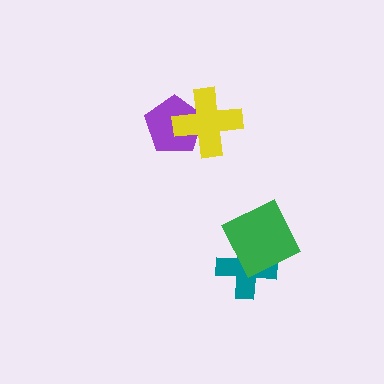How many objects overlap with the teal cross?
1 object overlaps with the teal cross.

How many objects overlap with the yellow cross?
1 object overlaps with the yellow cross.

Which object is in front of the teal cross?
The green square is in front of the teal cross.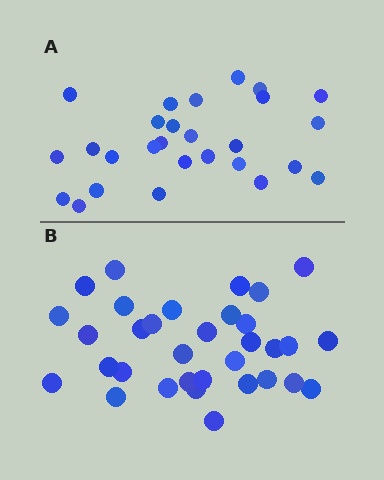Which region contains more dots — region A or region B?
Region B (the bottom region) has more dots.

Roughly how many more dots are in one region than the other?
Region B has about 6 more dots than region A.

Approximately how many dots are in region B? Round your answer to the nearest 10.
About 30 dots. (The exact count is 33, which rounds to 30.)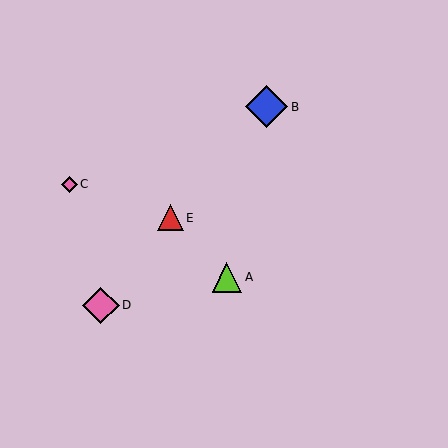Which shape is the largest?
The blue diamond (labeled B) is the largest.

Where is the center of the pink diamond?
The center of the pink diamond is at (69, 184).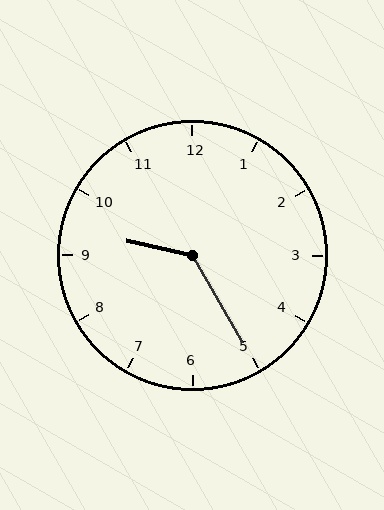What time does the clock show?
9:25.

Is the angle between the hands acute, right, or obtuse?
It is obtuse.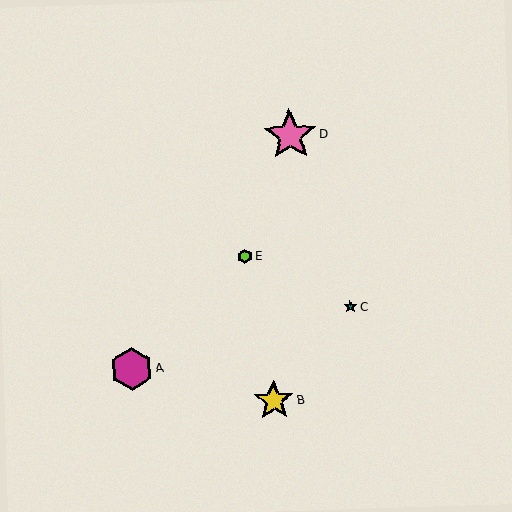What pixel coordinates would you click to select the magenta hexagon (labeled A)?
Click at (132, 369) to select the magenta hexagon A.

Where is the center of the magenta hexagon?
The center of the magenta hexagon is at (132, 369).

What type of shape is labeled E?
Shape E is a lime hexagon.